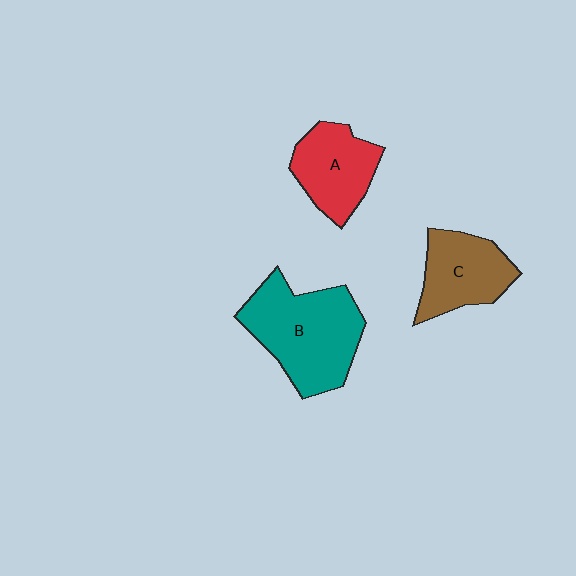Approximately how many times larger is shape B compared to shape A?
Approximately 1.6 times.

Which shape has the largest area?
Shape B (teal).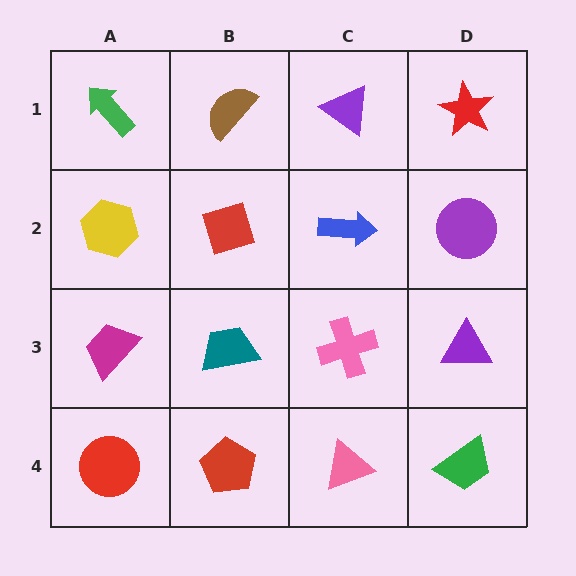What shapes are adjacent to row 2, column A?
A green arrow (row 1, column A), a magenta trapezoid (row 3, column A), a red diamond (row 2, column B).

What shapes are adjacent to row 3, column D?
A purple circle (row 2, column D), a green trapezoid (row 4, column D), a pink cross (row 3, column C).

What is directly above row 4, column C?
A pink cross.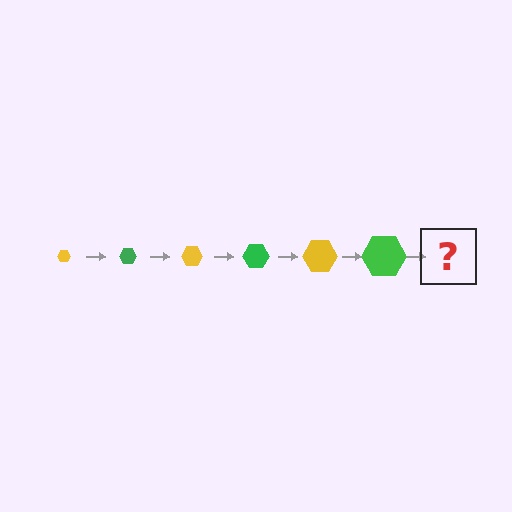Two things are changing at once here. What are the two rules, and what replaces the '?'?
The two rules are that the hexagon grows larger each step and the color cycles through yellow and green. The '?' should be a yellow hexagon, larger than the previous one.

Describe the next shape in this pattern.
It should be a yellow hexagon, larger than the previous one.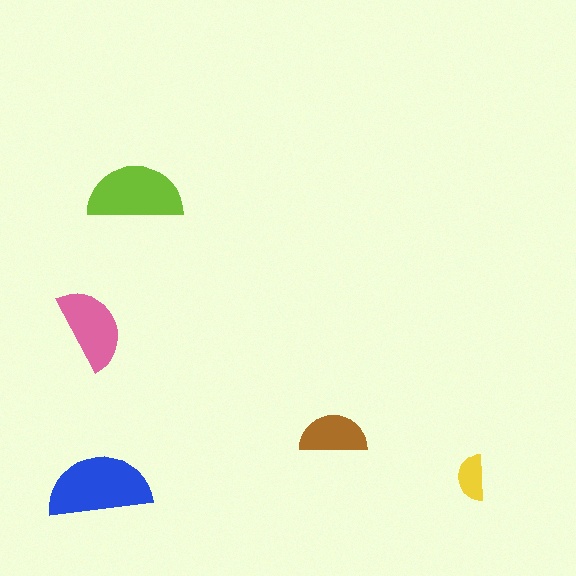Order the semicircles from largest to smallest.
the blue one, the lime one, the pink one, the brown one, the yellow one.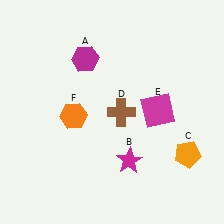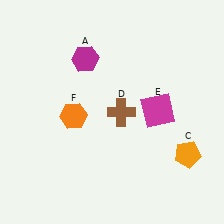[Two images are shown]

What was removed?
The magenta star (B) was removed in Image 2.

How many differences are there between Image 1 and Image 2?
There is 1 difference between the two images.